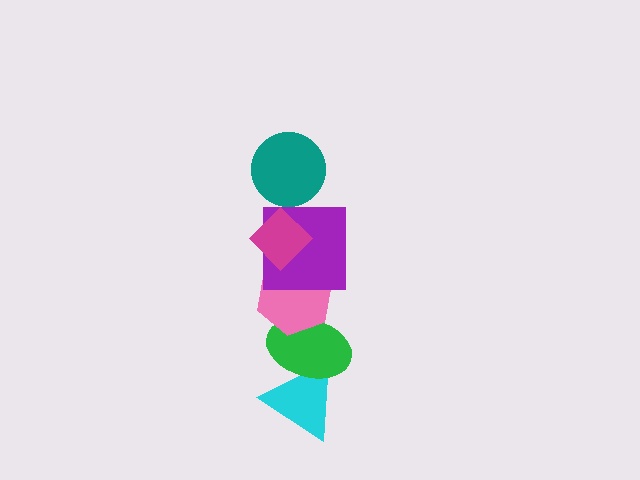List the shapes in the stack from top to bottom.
From top to bottom: the teal circle, the magenta diamond, the purple square, the pink hexagon, the green ellipse, the cyan triangle.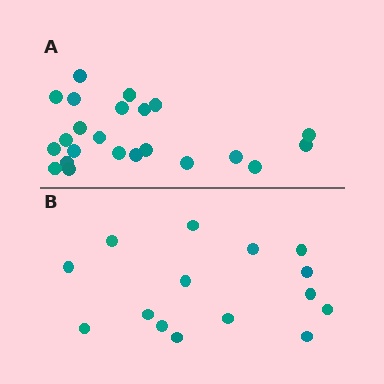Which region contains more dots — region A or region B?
Region A (the top region) has more dots.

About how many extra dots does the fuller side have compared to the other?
Region A has roughly 8 or so more dots than region B.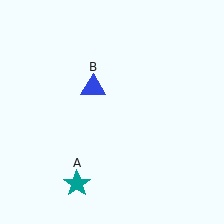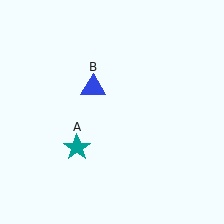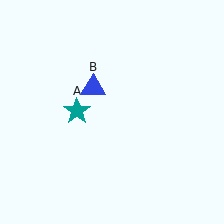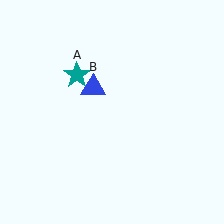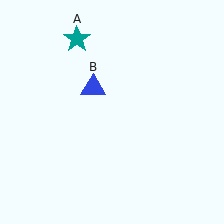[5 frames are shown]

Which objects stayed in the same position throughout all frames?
Blue triangle (object B) remained stationary.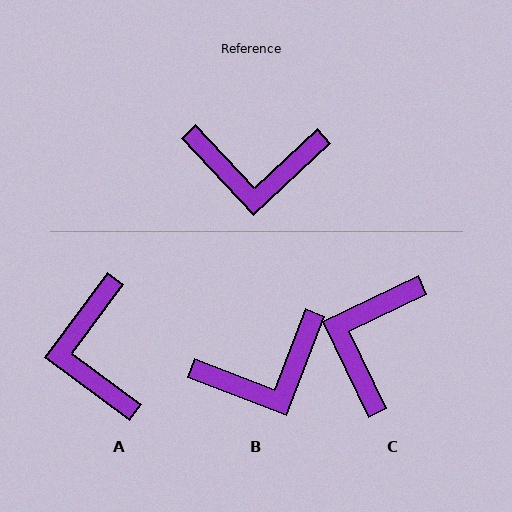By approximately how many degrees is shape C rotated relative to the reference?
Approximately 107 degrees clockwise.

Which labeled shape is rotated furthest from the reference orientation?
C, about 107 degrees away.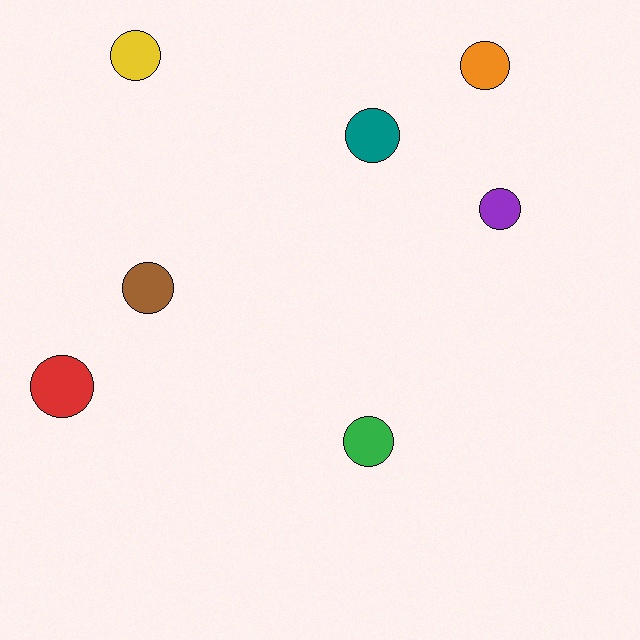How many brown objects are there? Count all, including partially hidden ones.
There is 1 brown object.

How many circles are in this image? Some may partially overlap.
There are 7 circles.